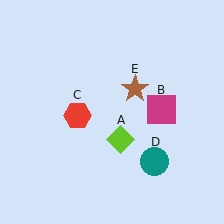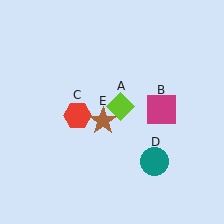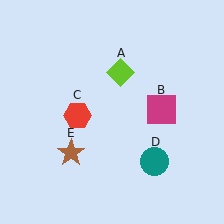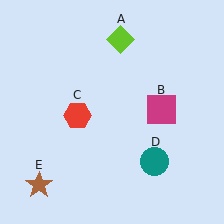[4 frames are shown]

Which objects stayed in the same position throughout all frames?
Magenta square (object B) and red hexagon (object C) and teal circle (object D) remained stationary.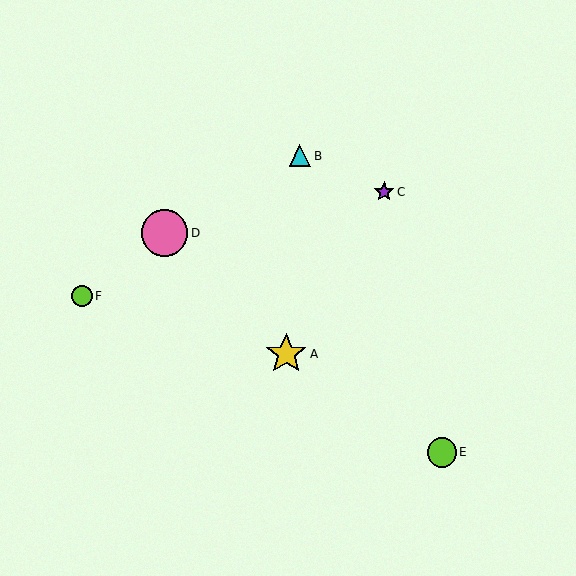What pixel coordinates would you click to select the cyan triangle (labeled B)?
Click at (300, 156) to select the cyan triangle B.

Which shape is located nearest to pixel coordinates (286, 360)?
The yellow star (labeled A) at (286, 354) is nearest to that location.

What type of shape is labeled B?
Shape B is a cyan triangle.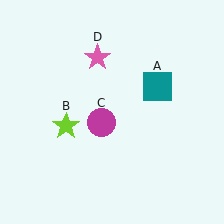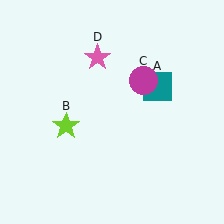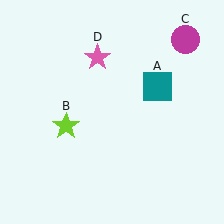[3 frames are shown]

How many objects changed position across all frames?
1 object changed position: magenta circle (object C).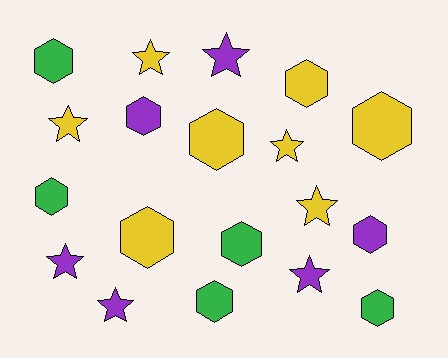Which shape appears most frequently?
Hexagon, with 11 objects.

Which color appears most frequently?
Yellow, with 8 objects.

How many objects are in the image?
There are 19 objects.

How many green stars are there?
There are no green stars.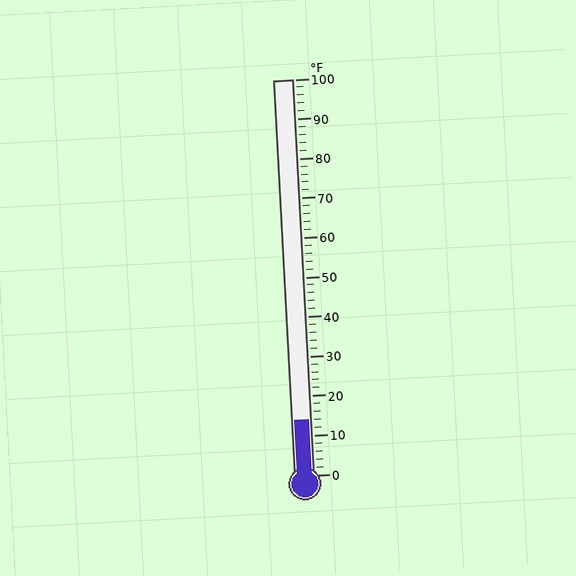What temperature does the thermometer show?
The thermometer shows approximately 14°F.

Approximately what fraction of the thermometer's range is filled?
The thermometer is filled to approximately 15% of its range.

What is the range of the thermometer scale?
The thermometer scale ranges from 0°F to 100°F.